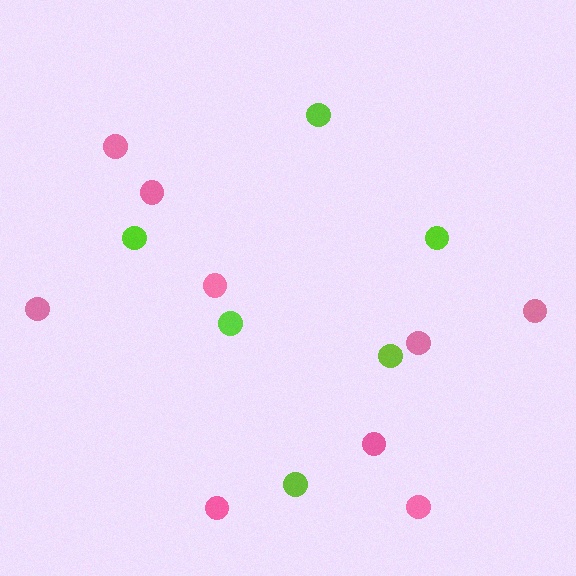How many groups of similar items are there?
There are 2 groups: one group of pink circles (9) and one group of lime circles (6).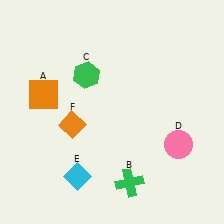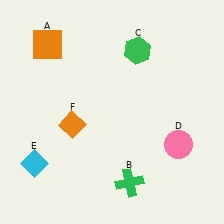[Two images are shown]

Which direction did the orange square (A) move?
The orange square (A) moved up.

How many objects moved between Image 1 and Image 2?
3 objects moved between the two images.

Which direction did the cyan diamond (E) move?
The cyan diamond (E) moved left.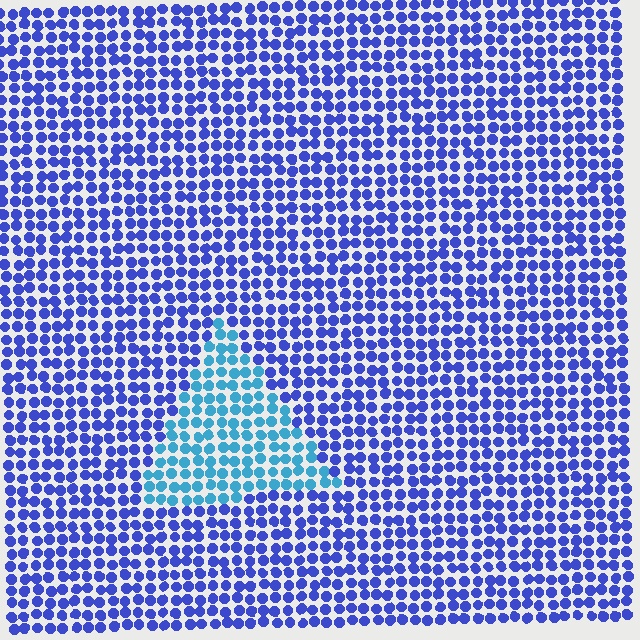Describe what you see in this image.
The image is filled with small blue elements in a uniform arrangement. A triangle-shaped region is visible where the elements are tinted to a slightly different hue, forming a subtle color boundary.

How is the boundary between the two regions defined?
The boundary is defined purely by a slight shift in hue (about 39 degrees). Spacing, size, and orientation are identical on both sides.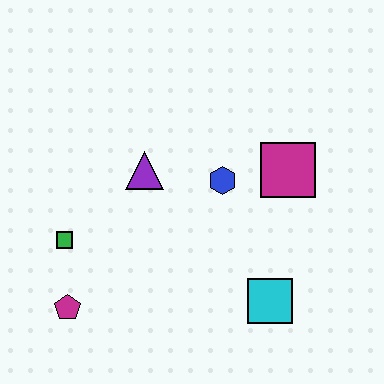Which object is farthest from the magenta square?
The magenta pentagon is farthest from the magenta square.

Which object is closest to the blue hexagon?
The magenta square is closest to the blue hexagon.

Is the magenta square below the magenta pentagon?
No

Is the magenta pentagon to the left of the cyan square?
Yes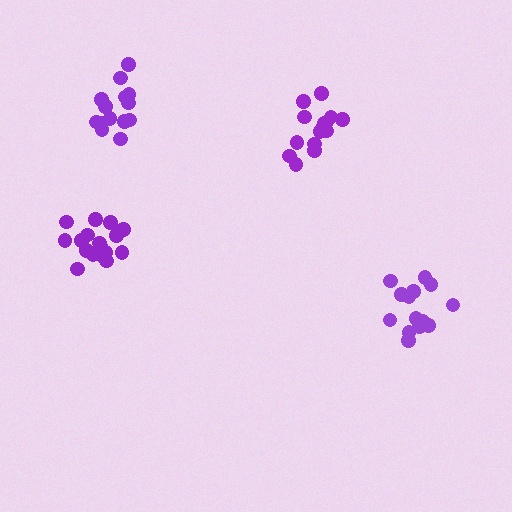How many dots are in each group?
Group 1: 15 dots, Group 2: 15 dots, Group 3: 14 dots, Group 4: 18 dots (62 total).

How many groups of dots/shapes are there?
There are 4 groups.